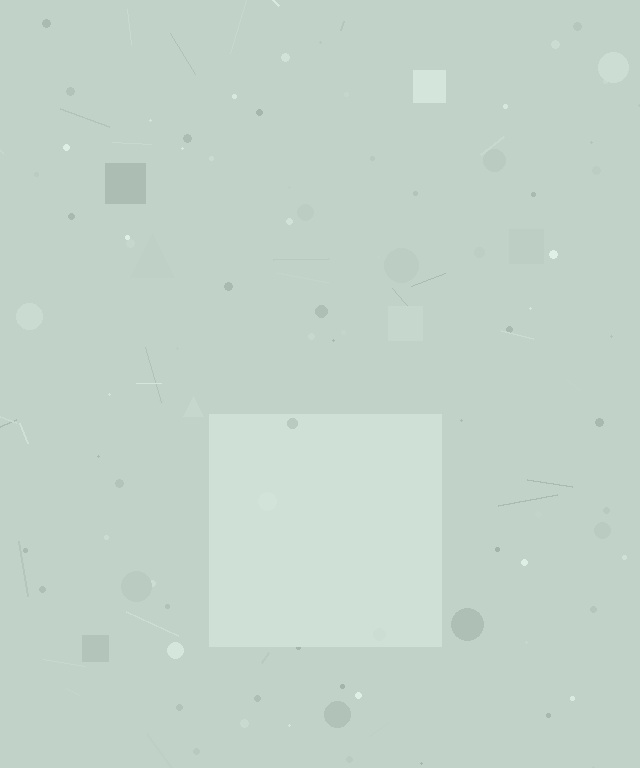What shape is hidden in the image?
A square is hidden in the image.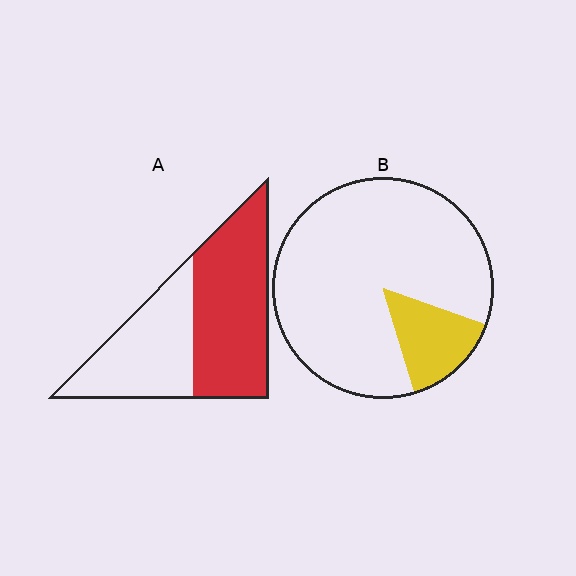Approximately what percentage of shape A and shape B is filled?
A is approximately 55% and B is approximately 15%.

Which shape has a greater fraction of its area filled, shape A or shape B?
Shape A.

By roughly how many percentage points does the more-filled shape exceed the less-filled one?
By roughly 40 percentage points (A over B).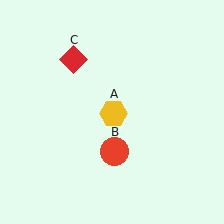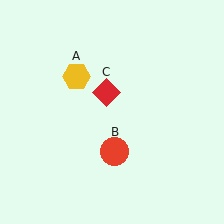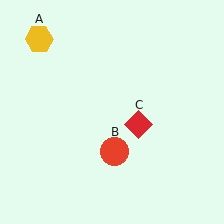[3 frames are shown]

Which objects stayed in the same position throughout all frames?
Red circle (object B) remained stationary.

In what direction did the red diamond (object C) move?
The red diamond (object C) moved down and to the right.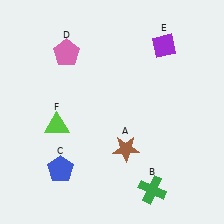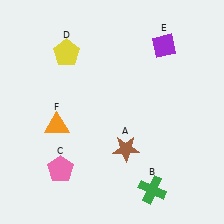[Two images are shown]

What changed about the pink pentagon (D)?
In Image 1, D is pink. In Image 2, it changed to yellow.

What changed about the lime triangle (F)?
In Image 1, F is lime. In Image 2, it changed to orange.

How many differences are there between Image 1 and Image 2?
There are 3 differences between the two images.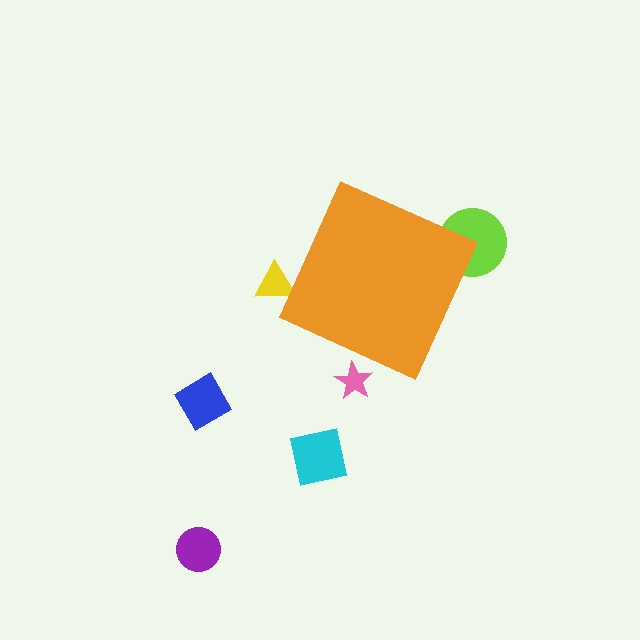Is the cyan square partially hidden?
No, the cyan square is fully visible.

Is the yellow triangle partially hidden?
Yes, the yellow triangle is partially hidden behind the orange diamond.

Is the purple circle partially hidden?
No, the purple circle is fully visible.